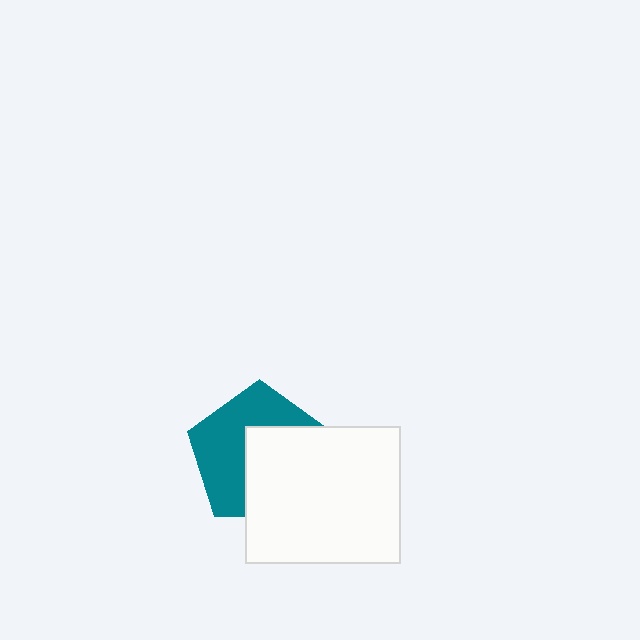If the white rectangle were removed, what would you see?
You would see the complete teal pentagon.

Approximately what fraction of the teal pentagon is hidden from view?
Roughly 48% of the teal pentagon is hidden behind the white rectangle.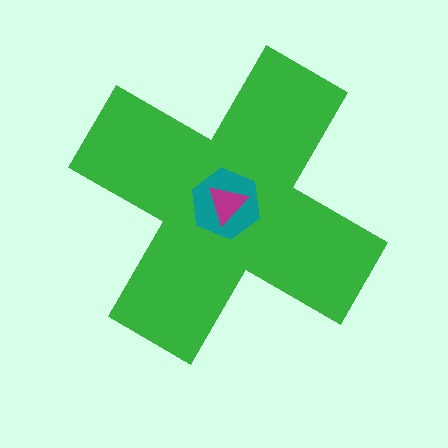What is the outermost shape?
The green cross.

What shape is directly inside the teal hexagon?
The magenta triangle.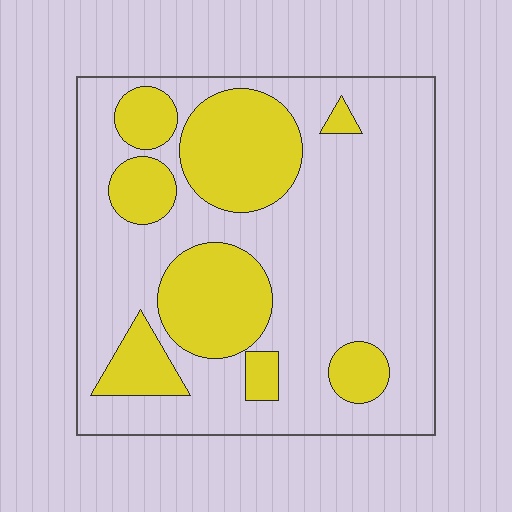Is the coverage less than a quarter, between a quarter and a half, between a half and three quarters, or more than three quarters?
Between a quarter and a half.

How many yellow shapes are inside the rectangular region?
8.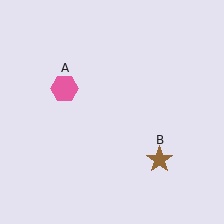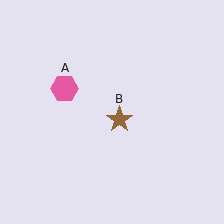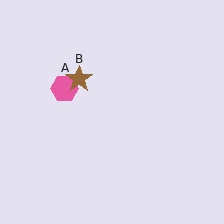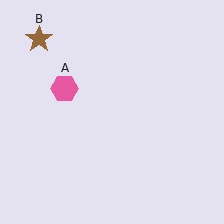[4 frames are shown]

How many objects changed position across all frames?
1 object changed position: brown star (object B).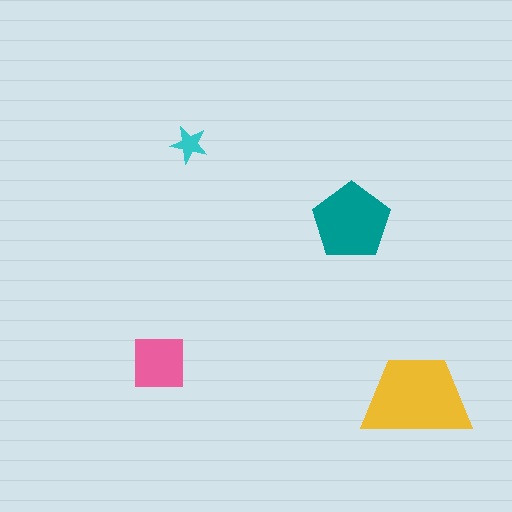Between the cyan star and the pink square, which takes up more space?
The pink square.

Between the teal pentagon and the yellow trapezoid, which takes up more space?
The yellow trapezoid.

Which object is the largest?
The yellow trapezoid.